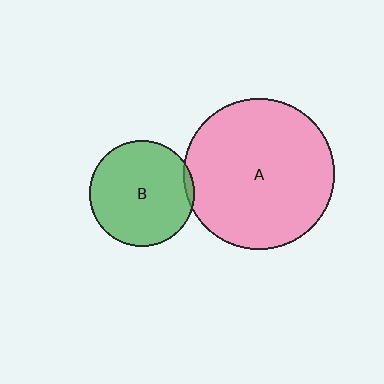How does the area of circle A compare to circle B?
Approximately 2.0 times.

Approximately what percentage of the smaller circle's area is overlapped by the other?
Approximately 5%.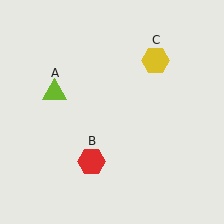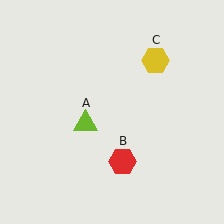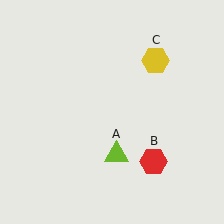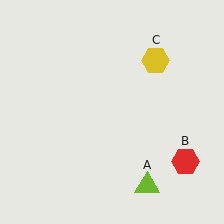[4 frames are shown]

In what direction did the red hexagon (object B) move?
The red hexagon (object B) moved right.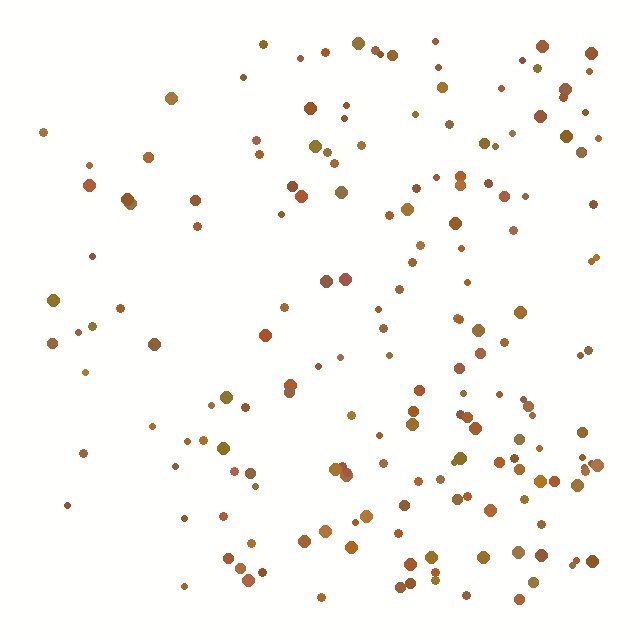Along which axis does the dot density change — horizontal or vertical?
Horizontal.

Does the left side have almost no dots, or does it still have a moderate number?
Still a moderate number, just noticeably fewer than the right.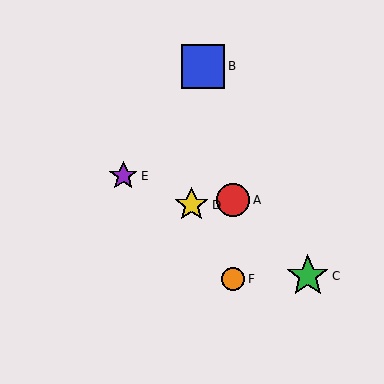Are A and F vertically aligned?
Yes, both are at x≈233.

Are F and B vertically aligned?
No, F is at x≈233 and B is at x≈203.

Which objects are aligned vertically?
Objects A, F are aligned vertically.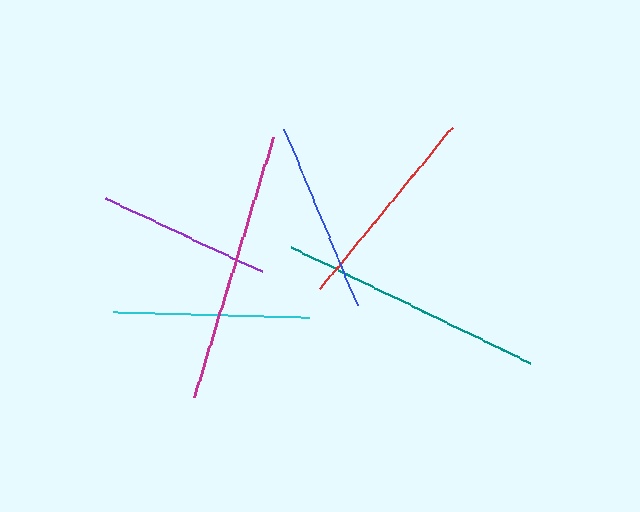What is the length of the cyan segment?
The cyan segment is approximately 195 pixels long.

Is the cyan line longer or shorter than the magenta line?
The magenta line is longer than the cyan line.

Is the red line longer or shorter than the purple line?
The red line is longer than the purple line.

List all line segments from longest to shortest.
From longest to shortest: magenta, teal, red, cyan, blue, purple.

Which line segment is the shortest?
The purple line is the shortest at approximately 172 pixels.